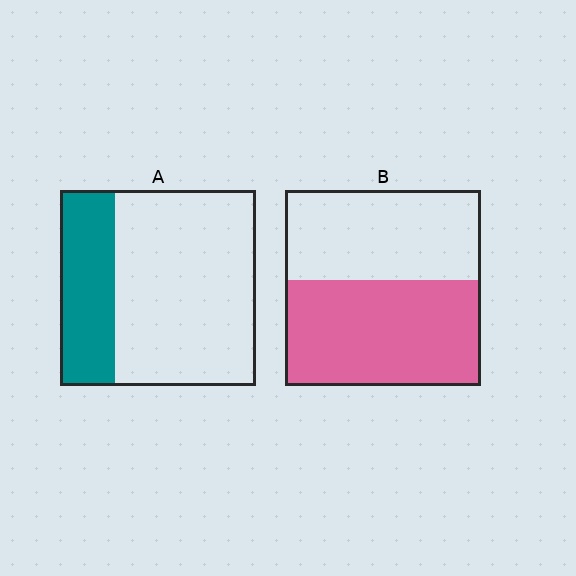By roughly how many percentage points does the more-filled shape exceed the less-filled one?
By roughly 25 percentage points (B over A).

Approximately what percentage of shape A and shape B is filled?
A is approximately 30% and B is approximately 55%.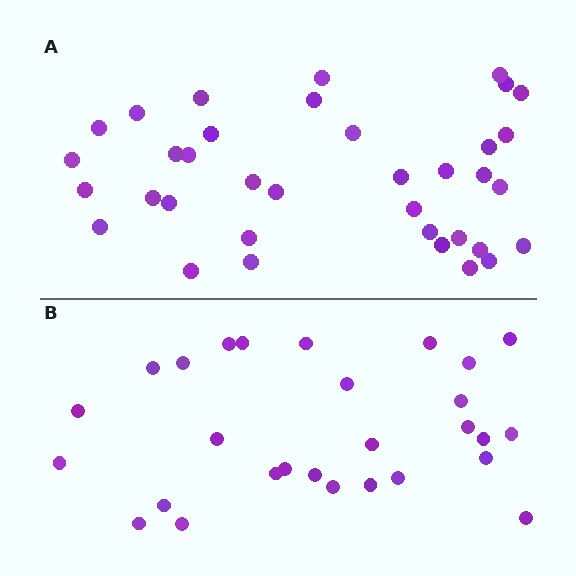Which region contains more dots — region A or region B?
Region A (the top region) has more dots.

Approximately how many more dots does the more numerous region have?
Region A has roughly 8 or so more dots than region B.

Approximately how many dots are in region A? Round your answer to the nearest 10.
About 40 dots. (The exact count is 36, which rounds to 40.)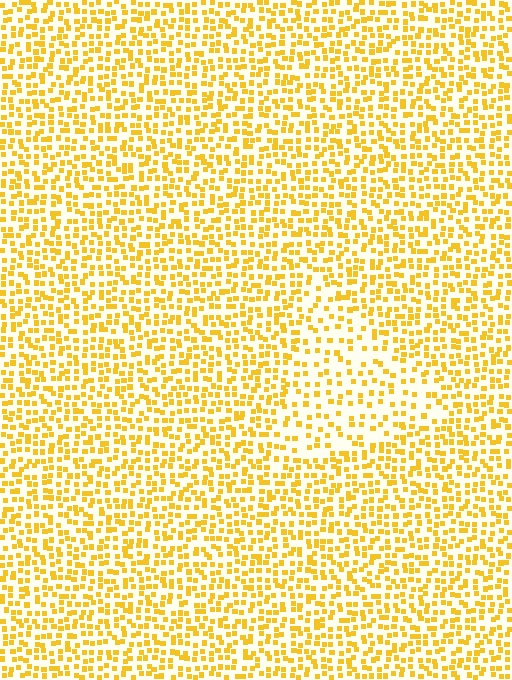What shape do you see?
I see a triangle.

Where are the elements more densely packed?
The elements are more densely packed outside the triangle boundary.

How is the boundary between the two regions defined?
The boundary is defined by a change in element density (approximately 1.8x ratio). All elements are the same color, size, and shape.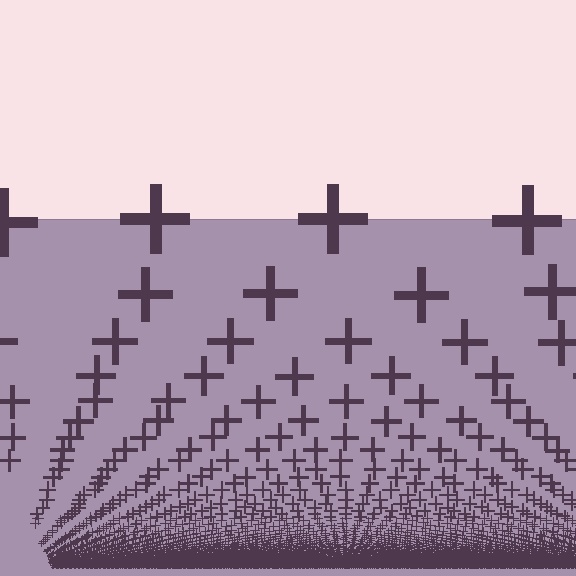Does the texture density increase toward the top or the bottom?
Density increases toward the bottom.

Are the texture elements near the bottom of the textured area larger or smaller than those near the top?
Smaller. The gradient is inverted — elements near the bottom are smaller and denser.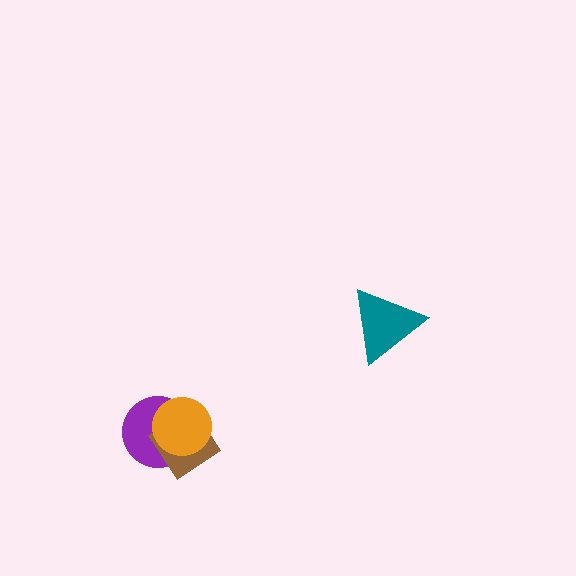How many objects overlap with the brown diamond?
2 objects overlap with the brown diamond.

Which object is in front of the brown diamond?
The orange circle is in front of the brown diamond.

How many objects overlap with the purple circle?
2 objects overlap with the purple circle.